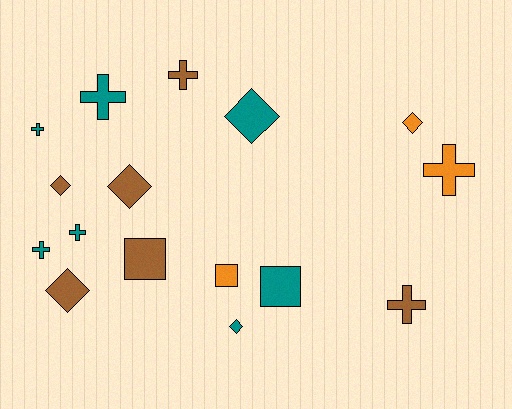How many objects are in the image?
There are 16 objects.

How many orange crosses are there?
There is 1 orange cross.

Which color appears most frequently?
Teal, with 7 objects.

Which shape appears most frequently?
Cross, with 7 objects.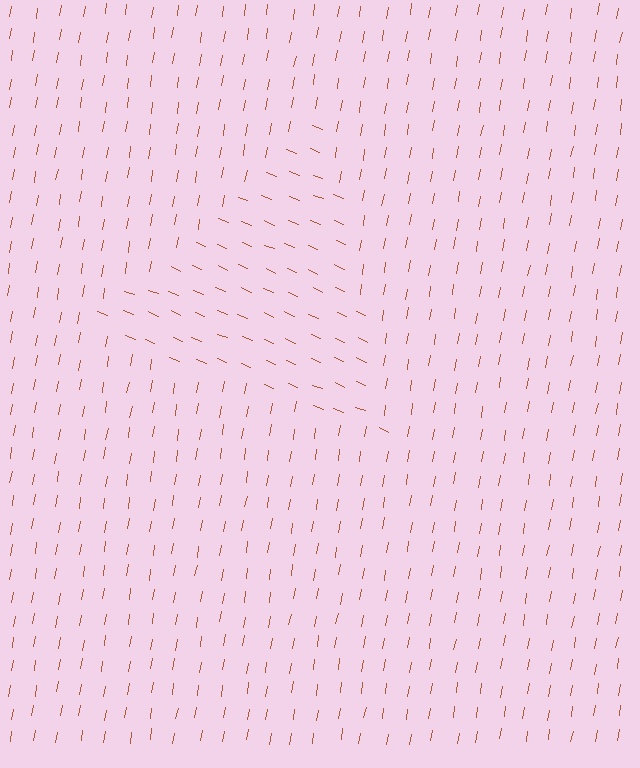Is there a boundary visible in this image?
Yes, there is a texture boundary formed by a change in line orientation.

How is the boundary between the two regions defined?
The boundary is defined purely by a change in line orientation (approximately 77 degrees difference). All lines are the same color and thickness.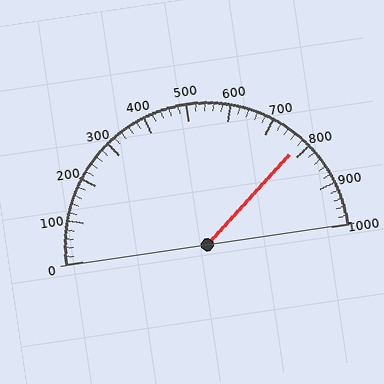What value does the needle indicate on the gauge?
The needle indicates approximately 780.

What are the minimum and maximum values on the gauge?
The gauge ranges from 0 to 1000.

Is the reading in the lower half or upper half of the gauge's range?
The reading is in the upper half of the range (0 to 1000).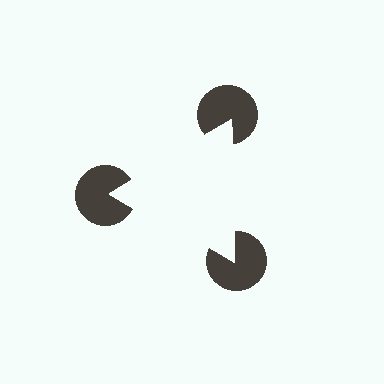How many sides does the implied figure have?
3 sides.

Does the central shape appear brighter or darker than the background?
It typically appears slightly brighter than the background, even though no actual brightness change is drawn.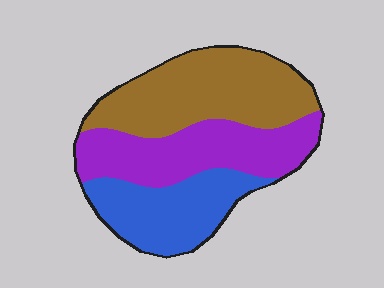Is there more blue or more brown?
Brown.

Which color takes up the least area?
Blue, at roughly 25%.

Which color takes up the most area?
Brown, at roughly 40%.